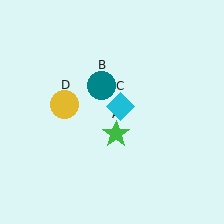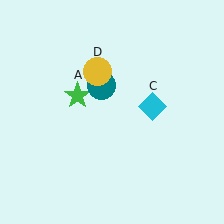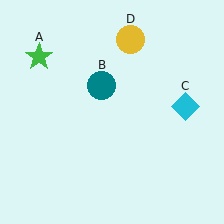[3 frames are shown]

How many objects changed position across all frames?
3 objects changed position: green star (object A), cyan diamond (object C), yellow circle (object D).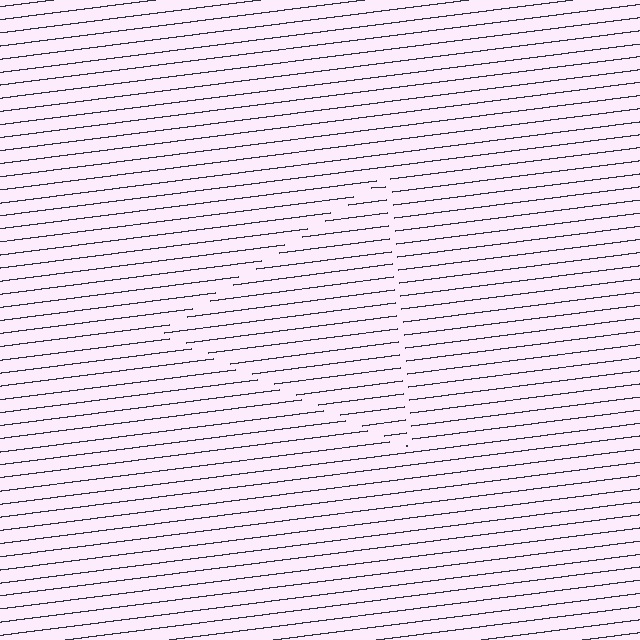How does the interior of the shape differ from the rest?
The interior of the shape contains the same grating, shifted by half a period — the contour is defined by the phase discontinuity where line-ends from the inner and outer gratings abut.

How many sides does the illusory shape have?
3 sides — the line-ends trace a triangle.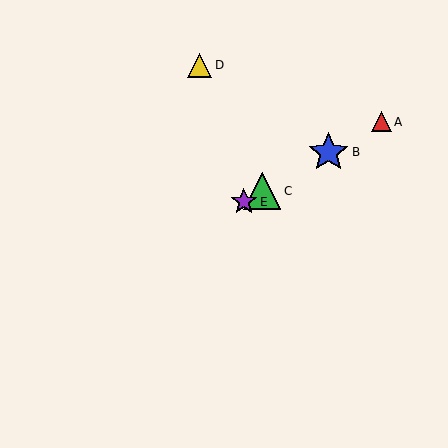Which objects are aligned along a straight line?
Objects A, B, C, E are aligned along a straight line.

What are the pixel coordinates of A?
Object A is at (381, 122).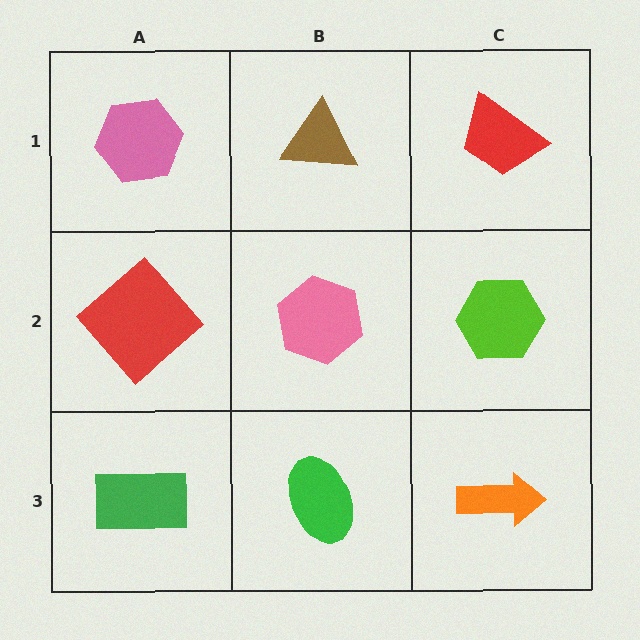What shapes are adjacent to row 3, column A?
A red diamond (row 2, column A), a green ellipse (row 3, column B).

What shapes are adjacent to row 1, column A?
A red diamond (row 2, column A), a brown triangle (row 1, column B).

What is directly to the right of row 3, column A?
A green ellipse.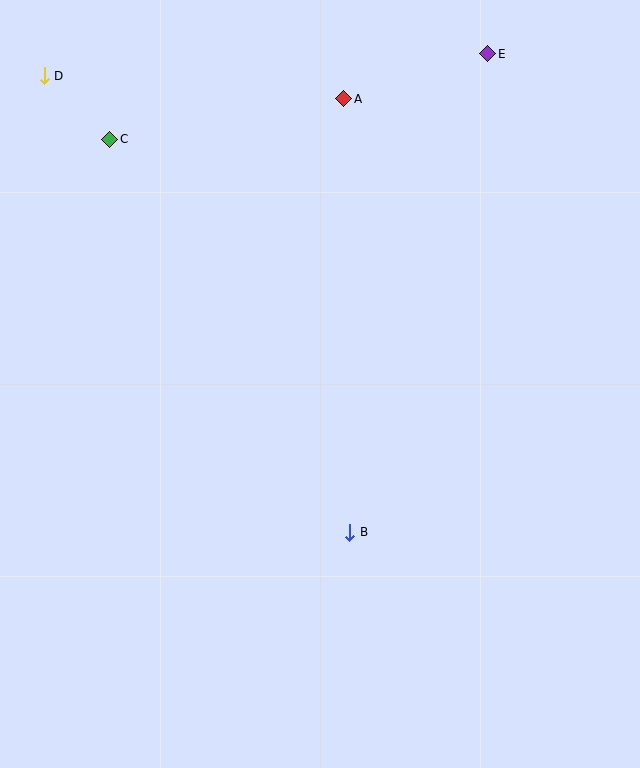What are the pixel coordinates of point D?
Point D is at (44, 76).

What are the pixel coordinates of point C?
Point C is at (110, 139).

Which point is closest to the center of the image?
Point B at (350, 532) is closest to the center.